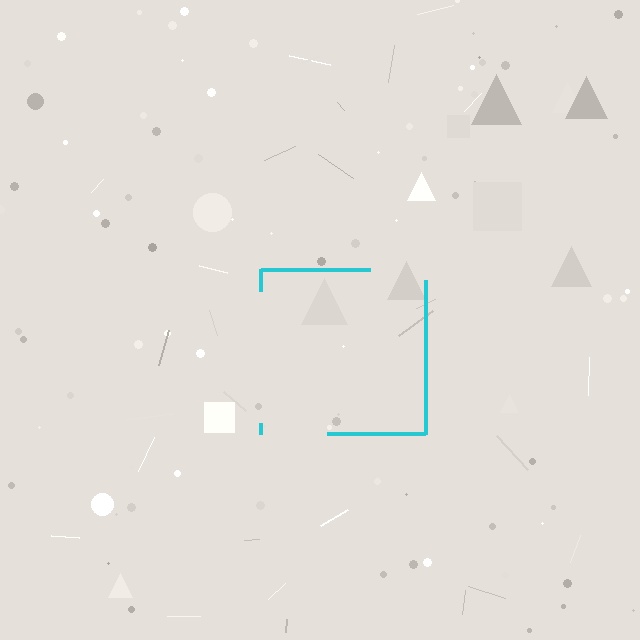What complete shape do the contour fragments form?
The contour fragments form a square.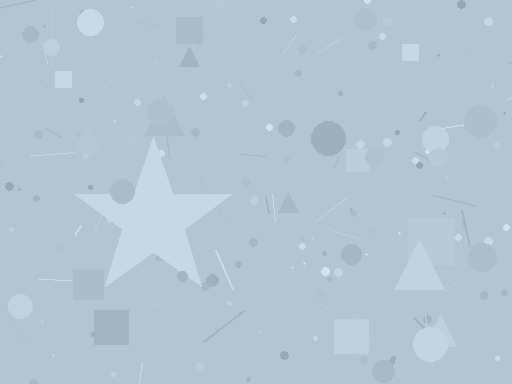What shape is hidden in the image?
A star is hidden in the image.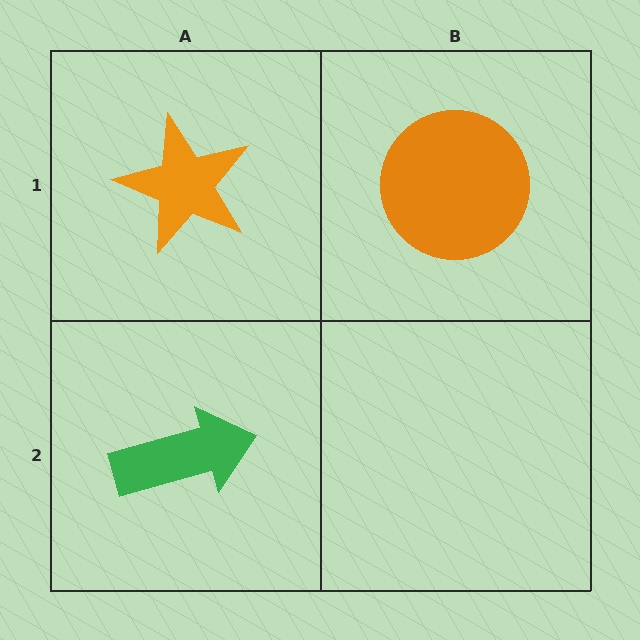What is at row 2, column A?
A green arrow.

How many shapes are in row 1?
2 shapes.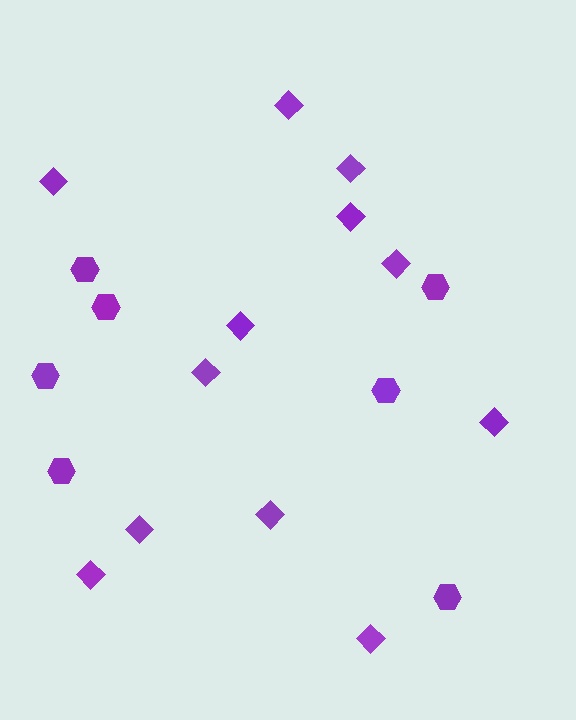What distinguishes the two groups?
There are 2 groups: one group of diamonds (12) and one group of hexagons (7).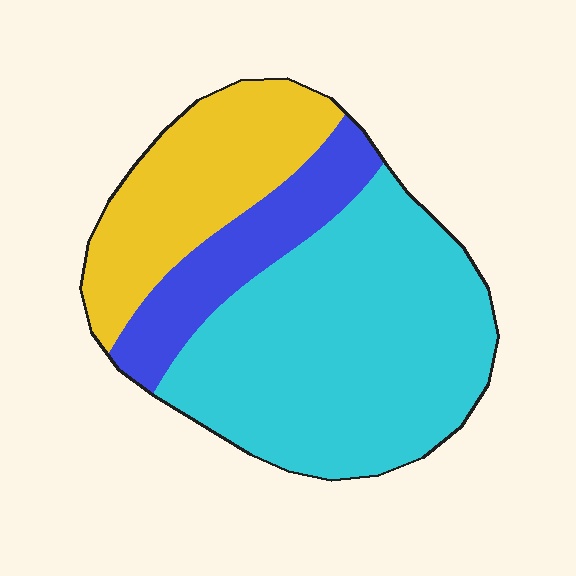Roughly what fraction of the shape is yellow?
Yellow takes up about one quarter (1/4) of the shape.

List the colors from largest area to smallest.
From largest to smallest: cyan, yellow, blue.